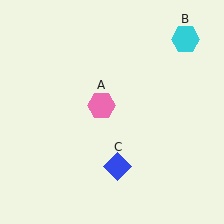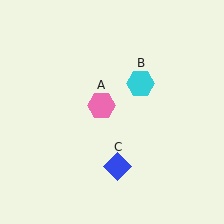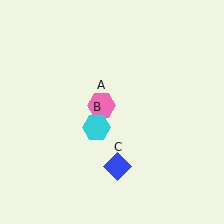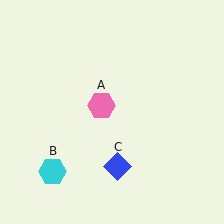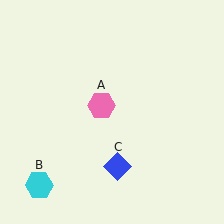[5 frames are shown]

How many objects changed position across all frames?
1 object changed position: cyan hexagon (object B).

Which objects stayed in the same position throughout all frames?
Pink hexagon (object A) and blue diamond (object C) remained stationary.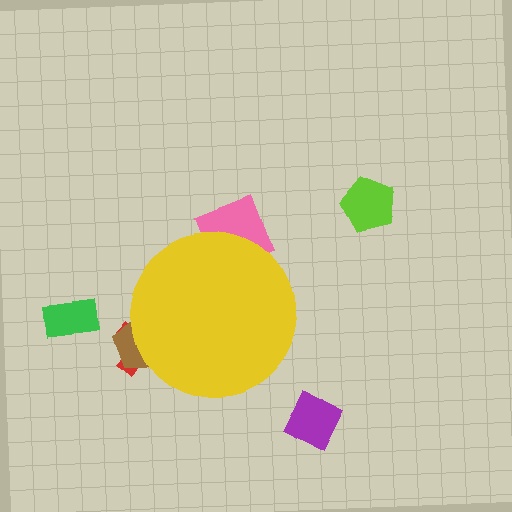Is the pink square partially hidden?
Yes, the pink square is partially hidden behind the yellow circle.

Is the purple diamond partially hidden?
No, the purple diamond is fully visible.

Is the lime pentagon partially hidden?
No, the lime pentagon is fully visible.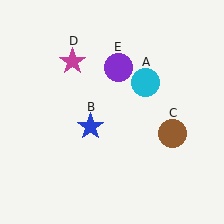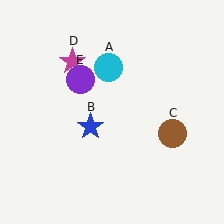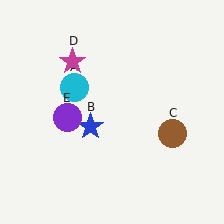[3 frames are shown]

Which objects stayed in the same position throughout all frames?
Blue star (object B) and brown circle (object C) and magenta star (object D) remained stationary.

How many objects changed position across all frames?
2 objects changed position: cyan circle (object A), purple circle (object E).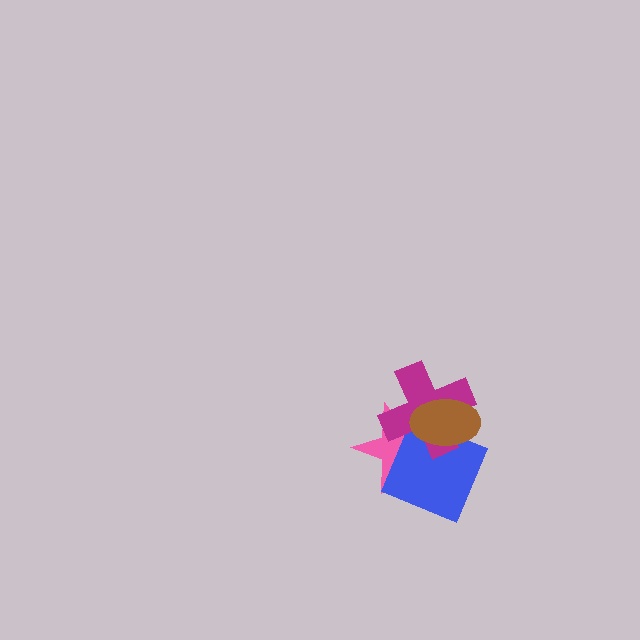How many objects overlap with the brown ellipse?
3 objects overlap with the brown ellipse.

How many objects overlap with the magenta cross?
3 objects overlap with the magenta cross.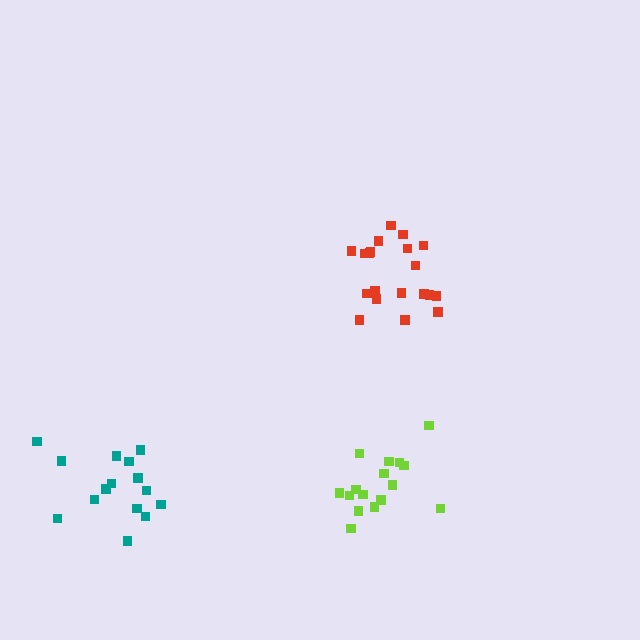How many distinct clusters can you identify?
There are 3 distinct clusters.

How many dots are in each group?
Group 1: 15 dots, Group 2: 20 dots, Group 3: 16 dots (51 total).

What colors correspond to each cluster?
The clusters are colored: teal, red, lime.